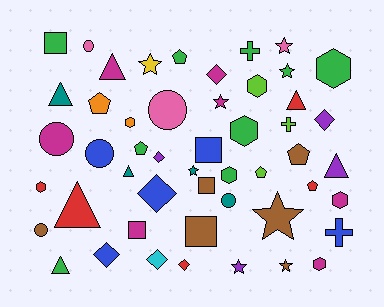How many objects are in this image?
There are 50 objects.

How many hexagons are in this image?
There are 8 hexagons.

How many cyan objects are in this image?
There is 1 cyan object.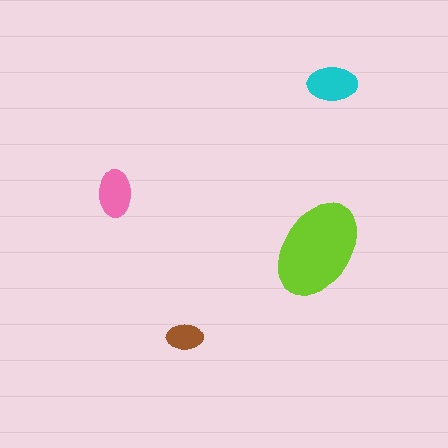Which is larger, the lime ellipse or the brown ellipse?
The lime one.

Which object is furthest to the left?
The pink ellipse is leftmost.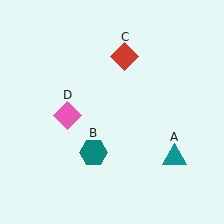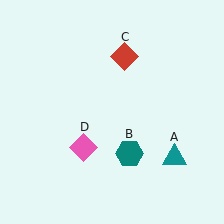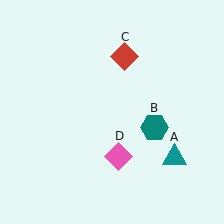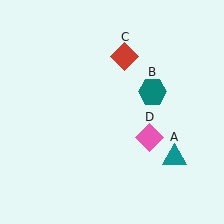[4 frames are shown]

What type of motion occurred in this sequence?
The teal hexagon (object B), pink diamond (object D) rotated counterclockwise around the center of the scene.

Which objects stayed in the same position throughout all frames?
Teal triangle (object A) and red diamond (object C) remained stationary.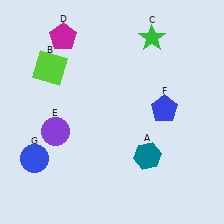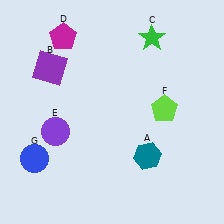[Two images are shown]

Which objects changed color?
B changed from lime to purple. F changed from blue to lime.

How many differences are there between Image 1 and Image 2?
There are 2 differences between the two images.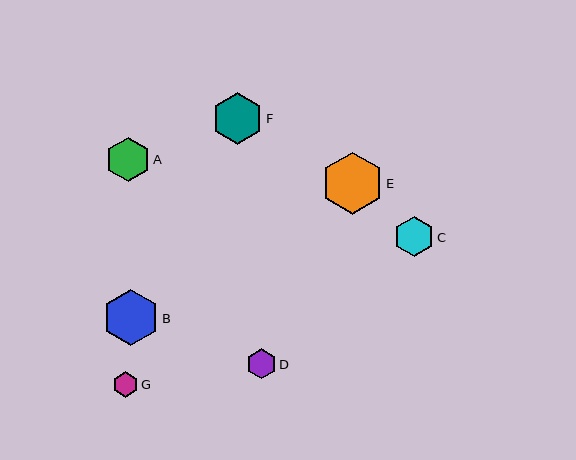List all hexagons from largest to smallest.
From largest to smallest: E, B, F, A, C, D, G.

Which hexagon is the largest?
Hexagon E is the largest with a size of approximately 62 pixels.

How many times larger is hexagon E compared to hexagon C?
Hexagon E is approximately 1.5 times the size of hexagon C.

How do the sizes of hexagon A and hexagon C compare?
Hexagon A and hexagon C are approximately the same size.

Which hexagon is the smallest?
Hexagon G is the smallest with a size of approximately 25 pixels.